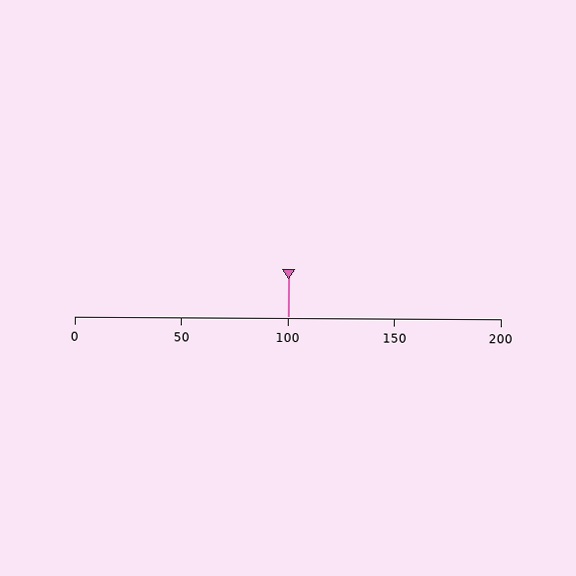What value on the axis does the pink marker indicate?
The marker indicates approximately 100.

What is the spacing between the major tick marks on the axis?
The major ticks are spaced 50 apart.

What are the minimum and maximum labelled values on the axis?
The axis runs from 0 to 200.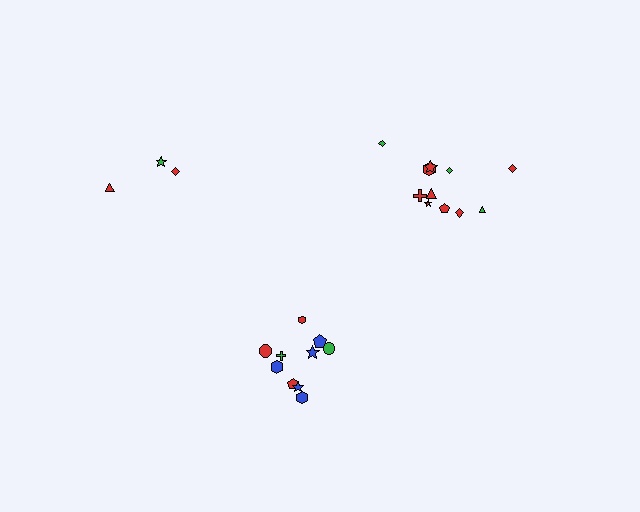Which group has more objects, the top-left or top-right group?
The top-right group.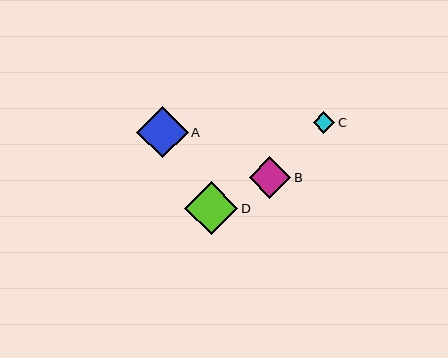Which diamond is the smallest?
Diamond C is the smallest with a size of approximately 21 pixels.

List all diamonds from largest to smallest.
From largest to smallest: D, A, B, C.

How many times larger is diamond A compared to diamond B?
Diamond A is approximately 1.2 times the size of diamond B.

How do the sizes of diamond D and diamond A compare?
Diamond D and diamond A are approximately the same size.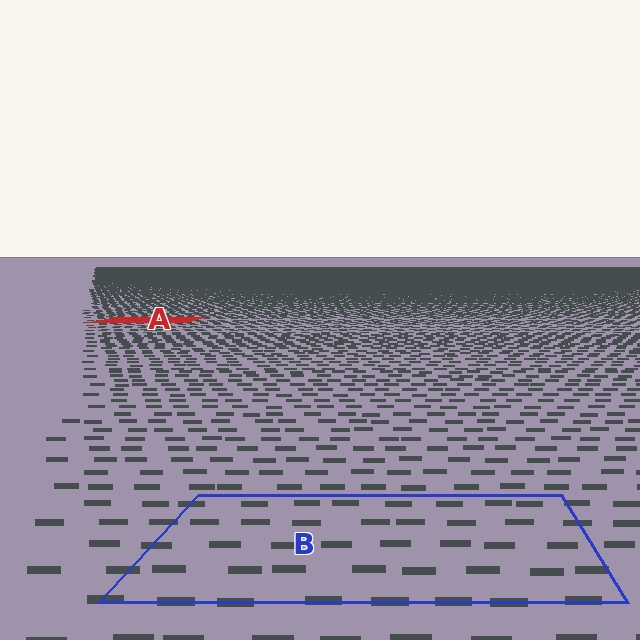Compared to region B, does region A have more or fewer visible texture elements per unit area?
Region A has more texture elements per unit area — they are packed more densely because it is farther away.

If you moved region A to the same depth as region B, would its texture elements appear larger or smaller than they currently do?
They would appear larger. At a closer depth, the same texture elements are projected at a bigger on-screen size.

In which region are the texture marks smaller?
The texture marks are smaller in region A, because it is farther away.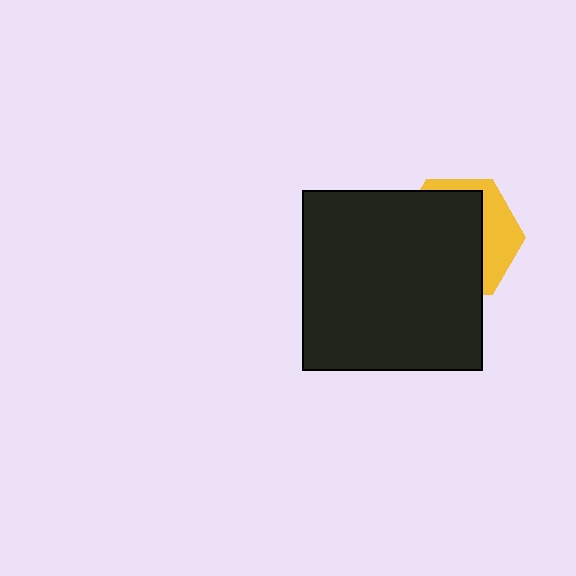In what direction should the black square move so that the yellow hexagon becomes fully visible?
The black square should move toward the lower-left. That is the shortest direction to clear the overlap and leave the yellow hexagon fully visible.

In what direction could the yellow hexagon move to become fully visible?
The yellow hexagon could move toward the upper-right. That would shift it out from behind the black square entirely.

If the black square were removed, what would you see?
You would see the complete yellow hexagon.